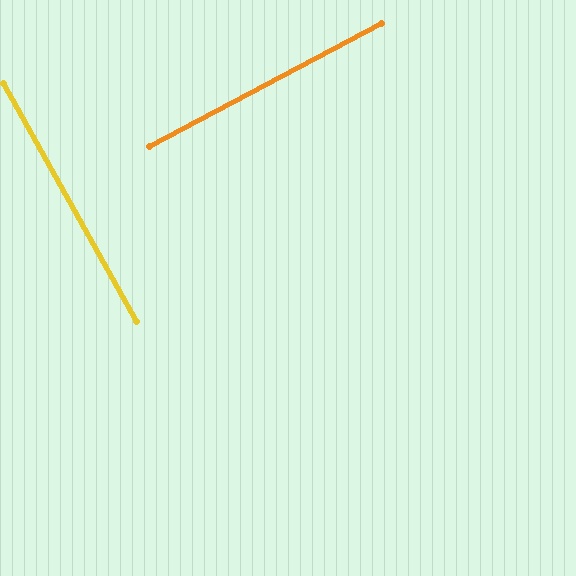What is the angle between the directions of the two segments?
Approximately 89 degrees.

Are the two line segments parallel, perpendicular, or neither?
Perpendicular — they meet at approximately 89°.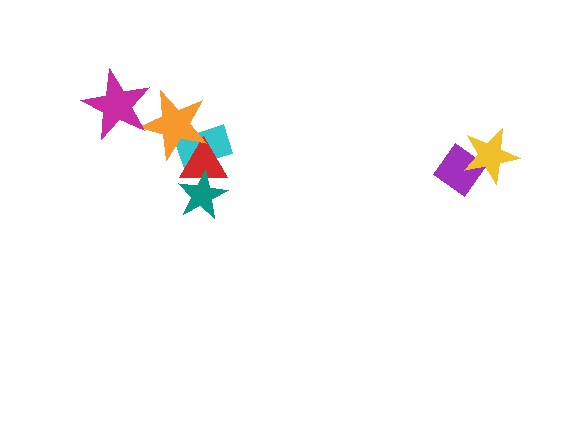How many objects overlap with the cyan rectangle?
2 objects overlap with the cyan rectangle.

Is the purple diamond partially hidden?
Yes, it is partially covered by another shape.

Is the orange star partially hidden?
Yes, it is partially covered by another shape.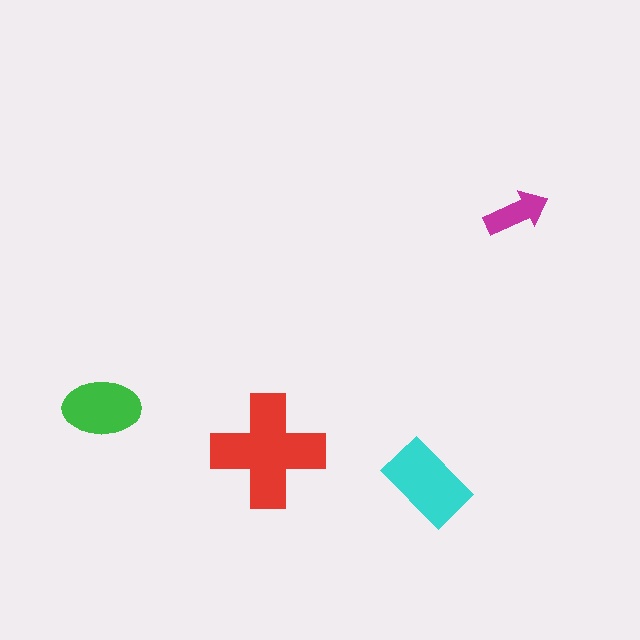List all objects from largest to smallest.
The red cross, the cyan rectangle, the green ellipse, the magenta arrow.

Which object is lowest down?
The cyan rectangle is bottommost.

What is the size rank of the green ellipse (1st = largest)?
3rd.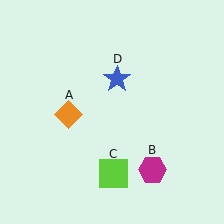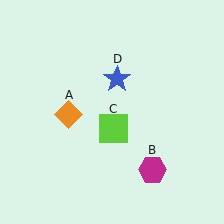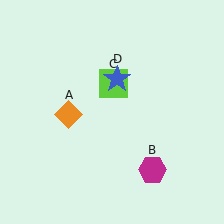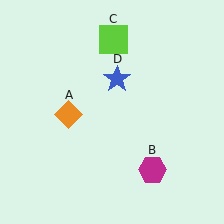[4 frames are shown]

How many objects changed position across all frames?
1 object changed position: lime square (object C).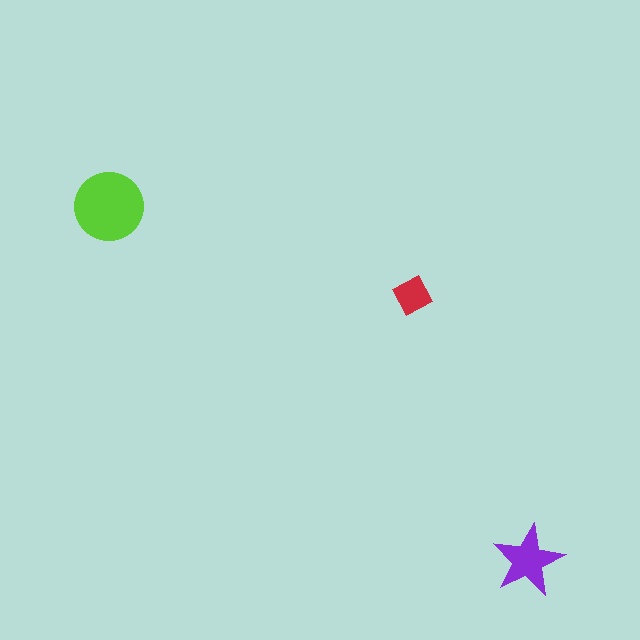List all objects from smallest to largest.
The red diamond, the purple star, the lime circle.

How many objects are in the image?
There are 3 objects in the image.